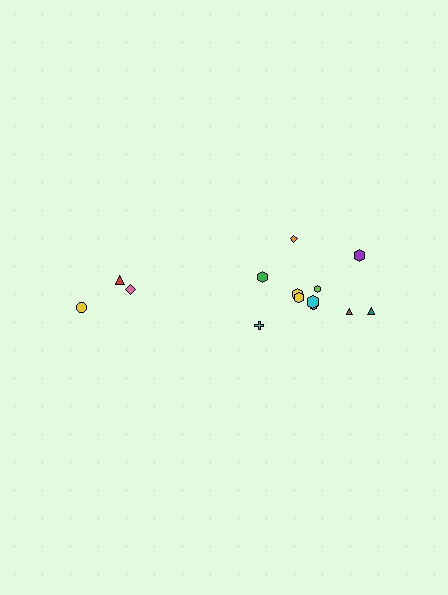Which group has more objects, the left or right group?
The right group.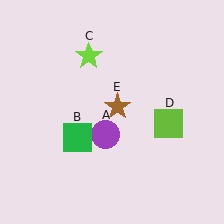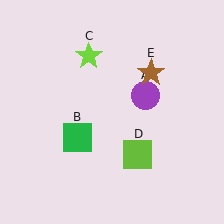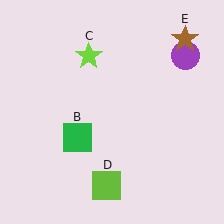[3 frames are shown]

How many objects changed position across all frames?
3 objects changed position: purple circle (object A), lime square (object D), brown star (object E).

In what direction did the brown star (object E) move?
The brown star (object E) moved up and to the right.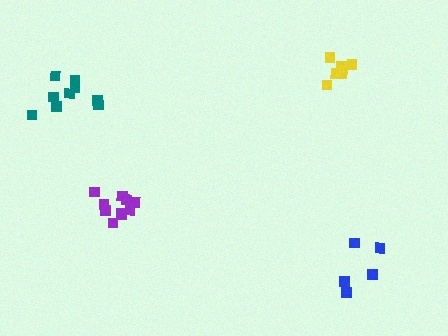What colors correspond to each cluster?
The clusters are colored: purple, yellow, teal, blue.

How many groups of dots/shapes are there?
There are 4 groups.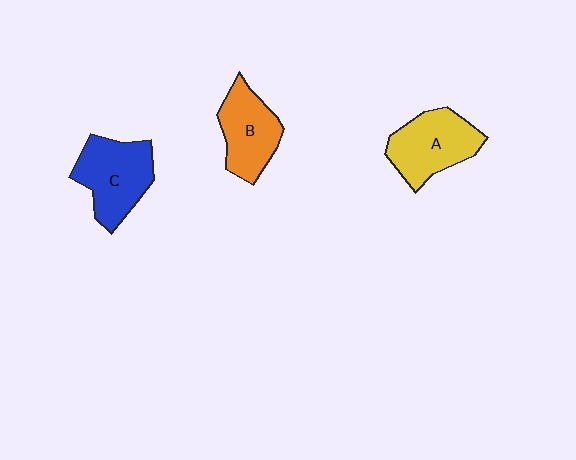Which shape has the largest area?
Shape C (blue).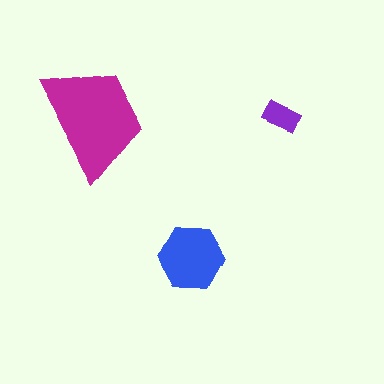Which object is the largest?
The magenta trapezoid.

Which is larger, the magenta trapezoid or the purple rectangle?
The magenta trapezoid.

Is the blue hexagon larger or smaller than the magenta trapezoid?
Smaller.